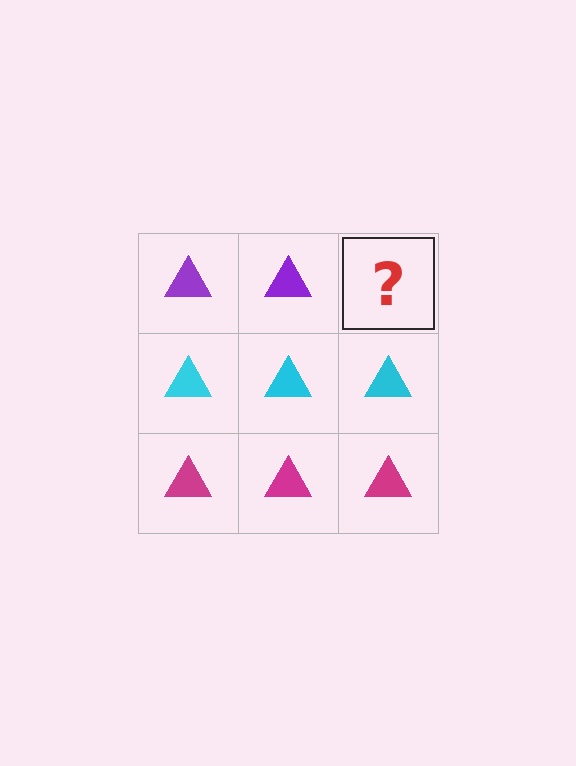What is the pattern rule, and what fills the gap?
The rule is that each row has a consistent color. The gap should be filled with a purple triangle.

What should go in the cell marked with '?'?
The missing cell should contain a purple triangle.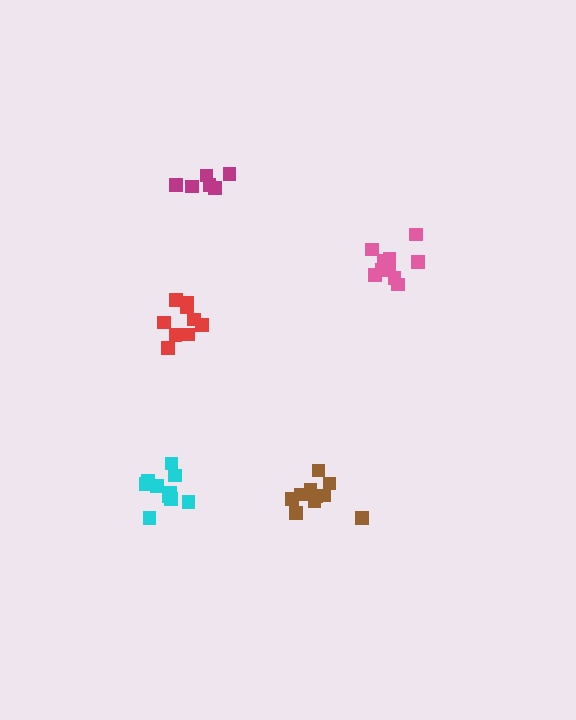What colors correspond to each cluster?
The clusters are colored: magenta, brown, pink, red, cyan.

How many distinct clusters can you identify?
There are 5 distinct clusters.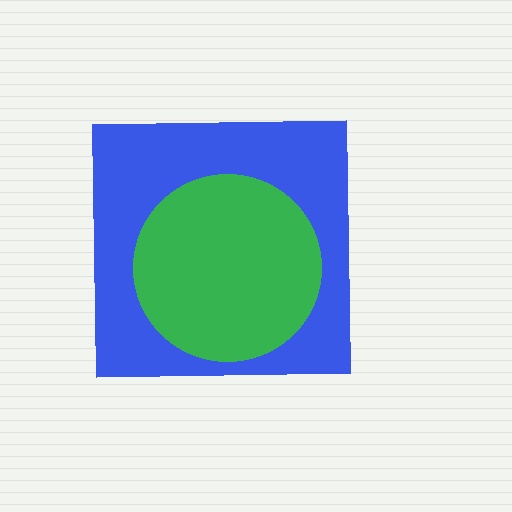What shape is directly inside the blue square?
The green circle.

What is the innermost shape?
The green circle.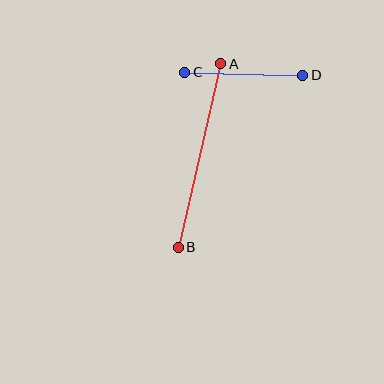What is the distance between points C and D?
The distance is approximately 118 pixels.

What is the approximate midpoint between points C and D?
The midpoint is at approximately (244, 74) pixels.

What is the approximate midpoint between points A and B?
The midpoint is at approximately (200, 155) pixels.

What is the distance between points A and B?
The distance is approximately 188 pixels.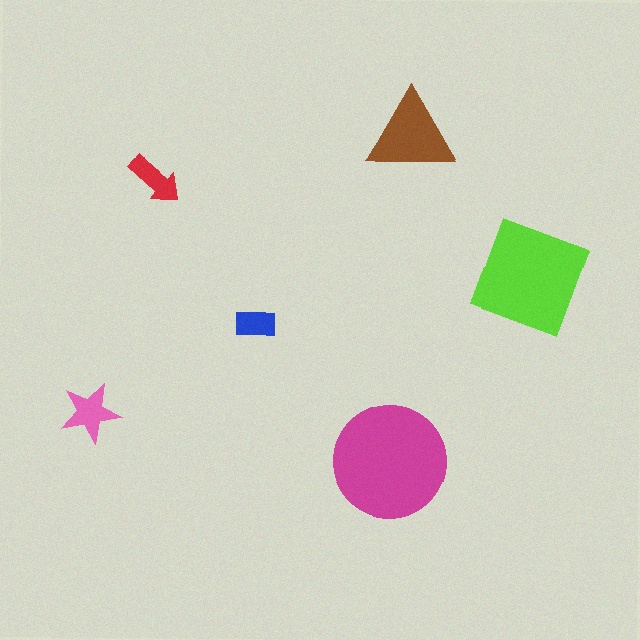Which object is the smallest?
The blue rectangle.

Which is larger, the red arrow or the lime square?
The lime square.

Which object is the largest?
The magenta circle.